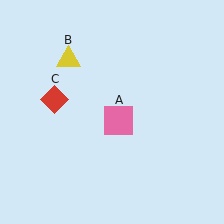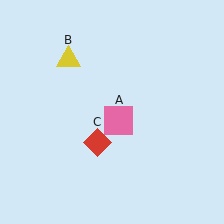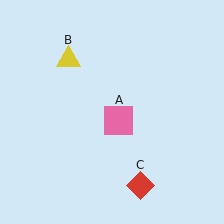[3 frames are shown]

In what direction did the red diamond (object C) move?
The red diamond (object C) moved down and to the right.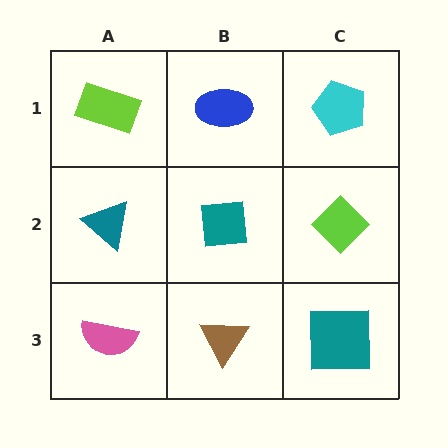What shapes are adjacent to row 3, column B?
A teal square (row 2, column B), a pink semicircle (row 3, column A), a teal square (row 3, column C).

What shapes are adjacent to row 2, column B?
A blue ellipse (row 1, column B), a brown triangle (row 3, column B), a teal triangle (row 2, column A), a lime diamond (row 2, column C).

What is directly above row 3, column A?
A teal triangle.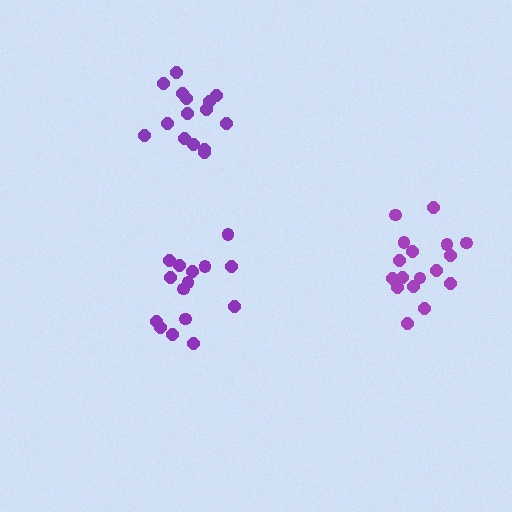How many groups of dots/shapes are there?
There are 3 groups.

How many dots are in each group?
Group 1: 17 dots, Group 2: 15 dots, Group 3: 15 dots (47 total).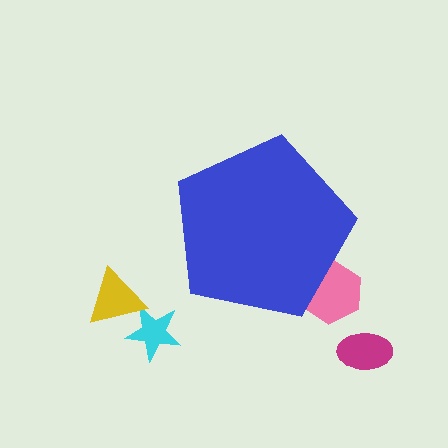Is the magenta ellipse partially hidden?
No, the magenta ellipse is fully visible.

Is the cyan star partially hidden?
No, the cyan star is fully visible.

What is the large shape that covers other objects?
A blue pentagon.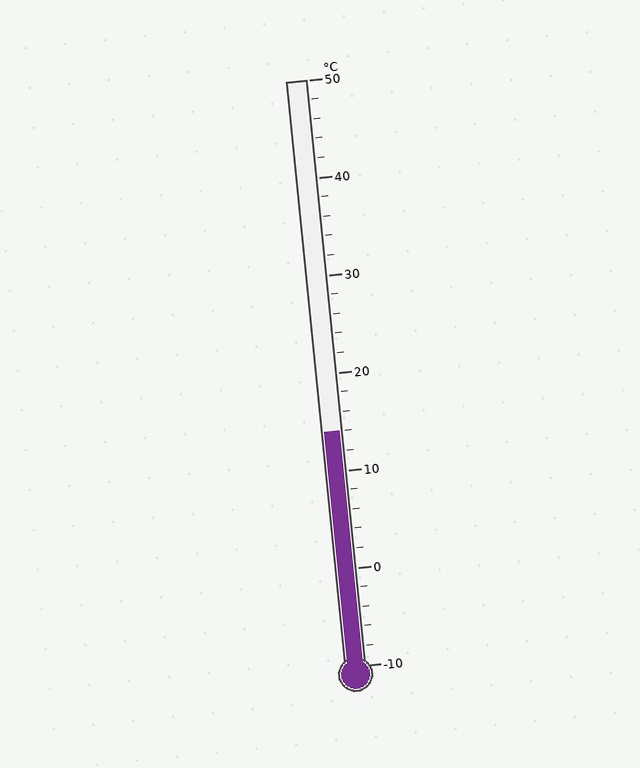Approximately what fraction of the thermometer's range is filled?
The thermometer is filled to approximately 40% of its range.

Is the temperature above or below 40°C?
The temperature is below 40°C.